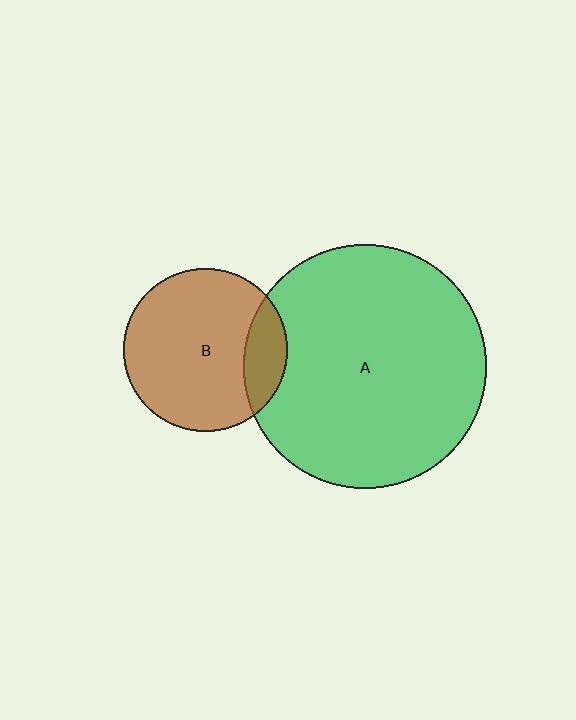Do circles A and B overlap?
Yes.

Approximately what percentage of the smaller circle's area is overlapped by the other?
Approximately 15%.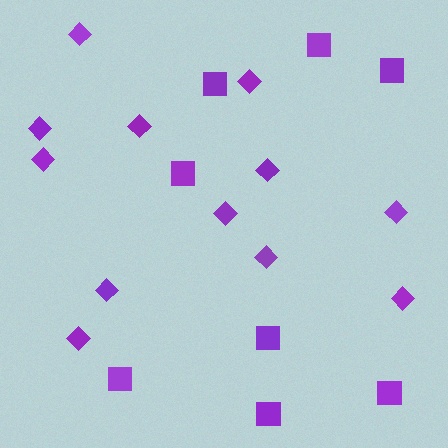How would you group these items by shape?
There are 2 groups: one group of squares (8) and one group of diamonds (12).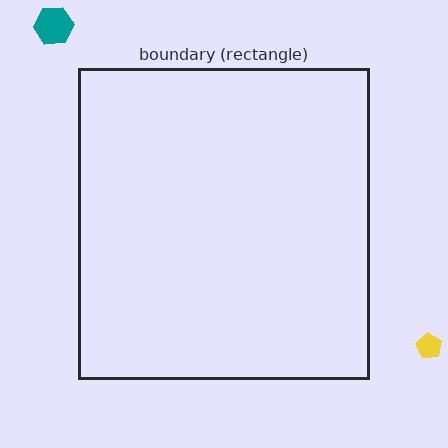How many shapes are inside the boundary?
0 inside, 2 outside.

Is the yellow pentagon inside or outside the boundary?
Outside.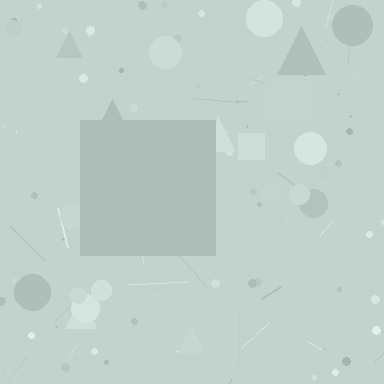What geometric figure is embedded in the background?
A square is embedded in the background.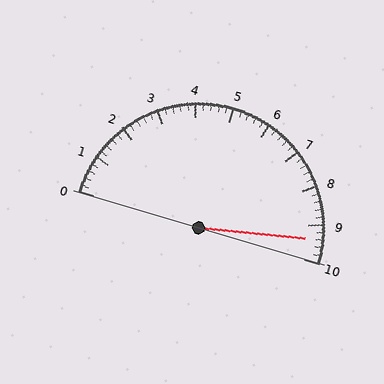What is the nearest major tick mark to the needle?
The nearest major tick mark is 9.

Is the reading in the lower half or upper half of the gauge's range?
The reading is in the upper half of the range (0 to 10).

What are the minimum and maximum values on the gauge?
The gauge ranges from 0 to 10.